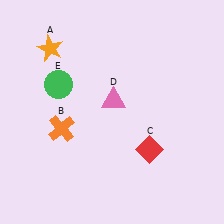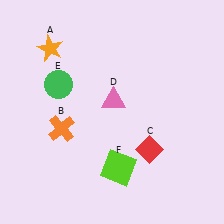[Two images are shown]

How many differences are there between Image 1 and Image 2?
There is 1 difference between the two images.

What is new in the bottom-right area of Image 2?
A lime square (F) was added in the bottom-right area of Image 2.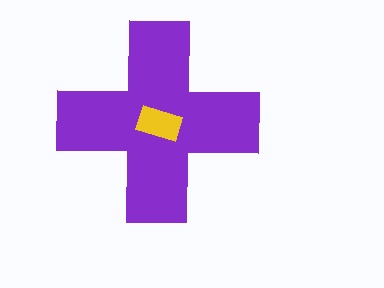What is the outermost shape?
The purple cross.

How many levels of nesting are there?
2.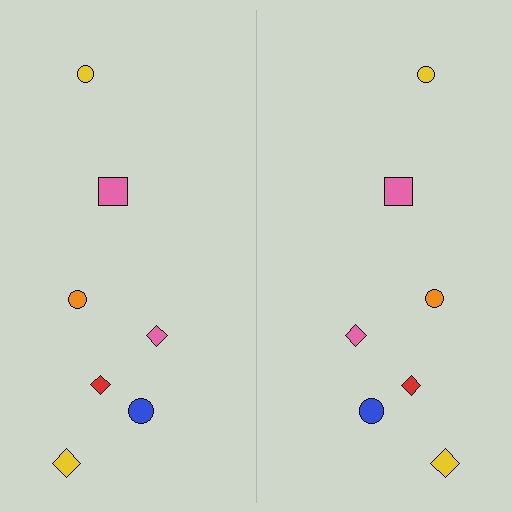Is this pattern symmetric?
Yes, this pattern has bilateral (reflection) symmetry.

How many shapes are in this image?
There are 14 shapes in this image.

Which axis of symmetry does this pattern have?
The pattern has a vertical axis of symmetry running through the center of the image.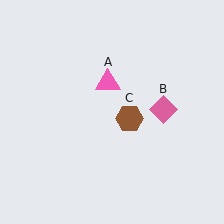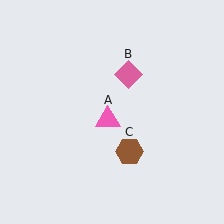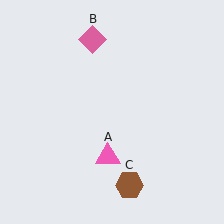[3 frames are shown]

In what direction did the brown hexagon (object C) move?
The brown hexagon (object C) moved down.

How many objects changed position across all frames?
3 objects changed position: pink triangle (object A), pink diamond (object B), brown hexagon (object C).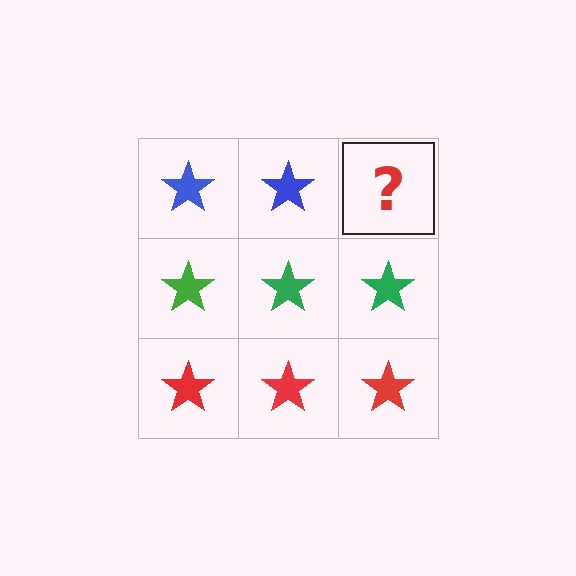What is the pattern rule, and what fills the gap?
The rule is that each row has a consistent color. The gap should be filled with a blue star.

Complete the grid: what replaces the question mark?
The question mark should be replaced with a blue star.